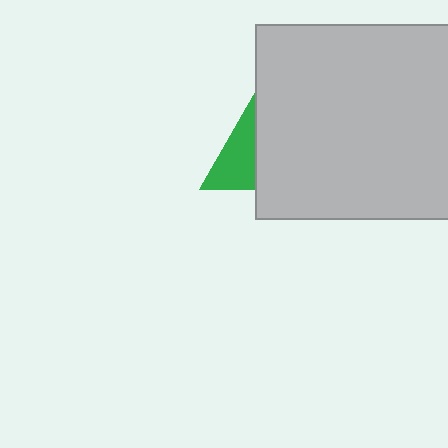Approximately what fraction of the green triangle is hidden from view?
Roughly 64% of the green triangle is hidden behind the light gray square.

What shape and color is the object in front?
The object in front is a light gray square.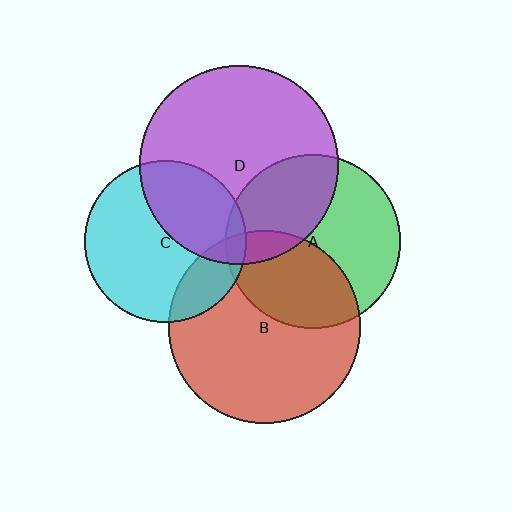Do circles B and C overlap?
Yes.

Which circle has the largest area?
Circle D (purple).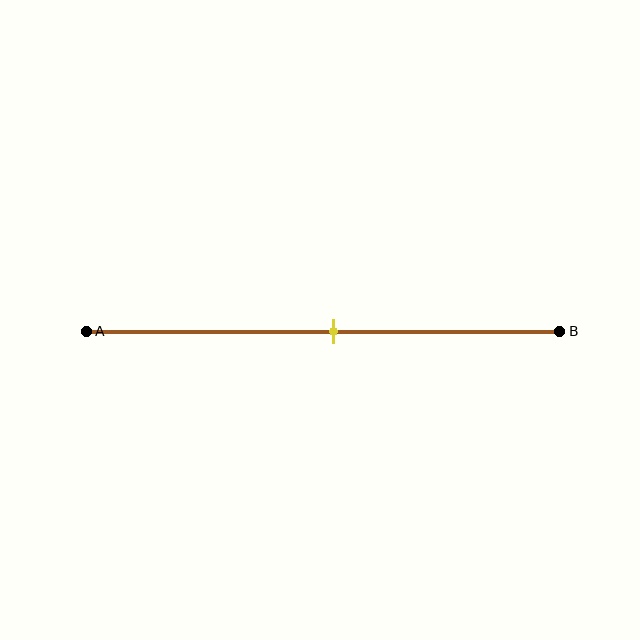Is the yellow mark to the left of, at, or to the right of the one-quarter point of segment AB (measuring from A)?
The yellow mark is to the right of the one-quarter point of segment AB.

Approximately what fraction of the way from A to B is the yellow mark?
The yellow mark is approximately 50% of the way from A to B.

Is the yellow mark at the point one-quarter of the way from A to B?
No, the mark is at about 50% from A, not at the 25% one-quarter point.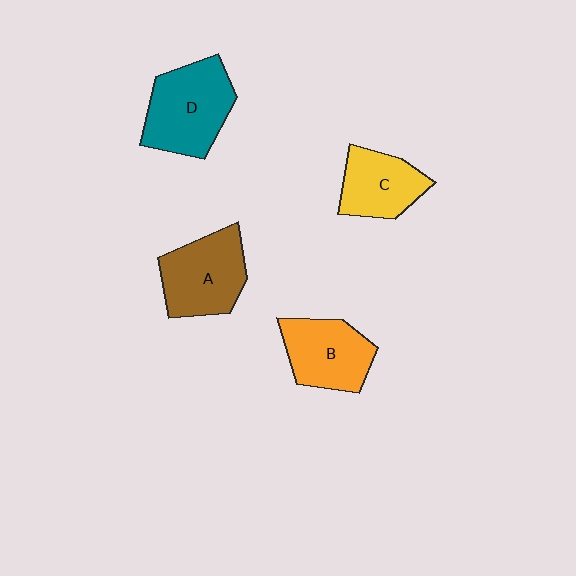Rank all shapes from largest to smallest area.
From largest to smallest: D (teal), A (brown), B (orange), C (yellow).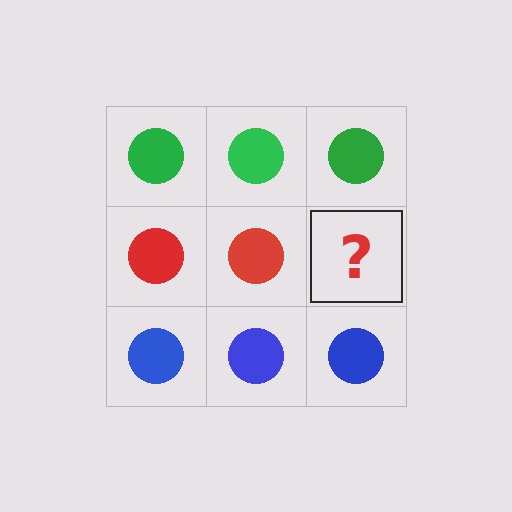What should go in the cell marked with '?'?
The missing cell should contain a red circle.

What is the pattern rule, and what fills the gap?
The rule is that each row has a consistent color. The gap should be filled with a red circle.